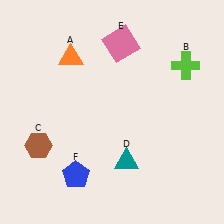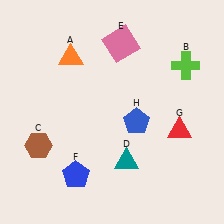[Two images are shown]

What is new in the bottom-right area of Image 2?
A blue pentagon (H) was added in the bottom-right area of Image 2.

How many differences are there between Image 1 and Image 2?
There are 2 differences between the two images.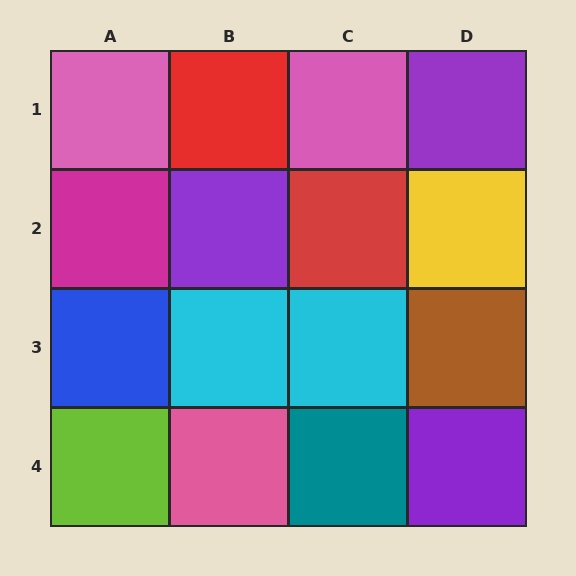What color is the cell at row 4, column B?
Pink.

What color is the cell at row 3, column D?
Brown.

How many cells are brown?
1 cell is brown.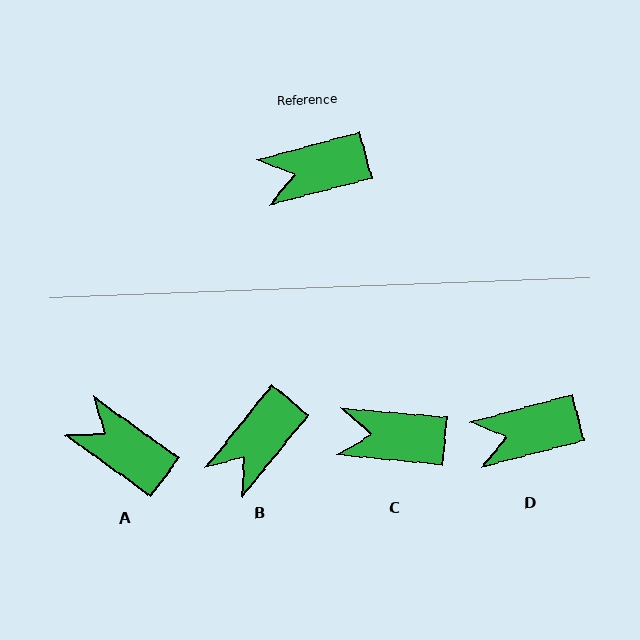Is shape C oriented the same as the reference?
No, it is off by about 20 degrees.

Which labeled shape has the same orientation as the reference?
D.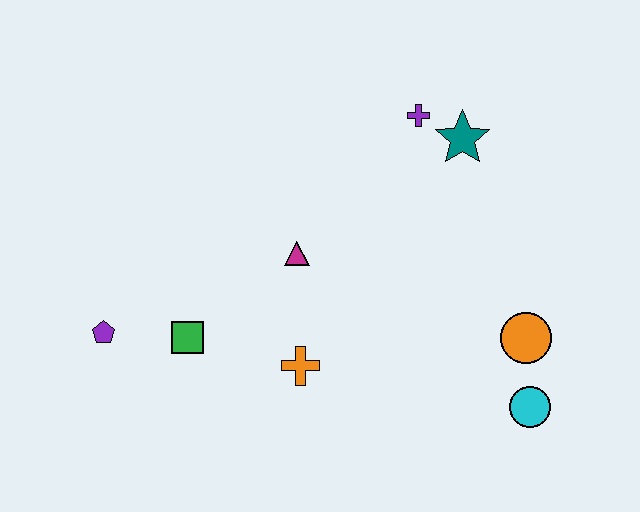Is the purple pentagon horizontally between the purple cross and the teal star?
No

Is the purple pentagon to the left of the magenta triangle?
Yes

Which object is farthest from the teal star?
The purple pentagon is farthest from the teal star.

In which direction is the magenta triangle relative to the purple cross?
The magenta triangle is below the purple cross.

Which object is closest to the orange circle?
The cyan circle is closest to the orange circle.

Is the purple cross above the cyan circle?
Yes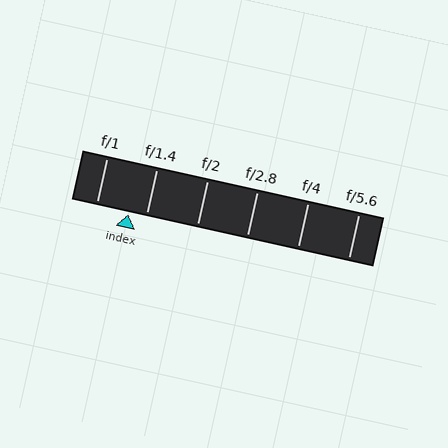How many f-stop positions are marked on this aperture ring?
There are 6 f-stop positions marked.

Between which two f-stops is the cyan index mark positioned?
The index mark is between f/1 and f/1.4.